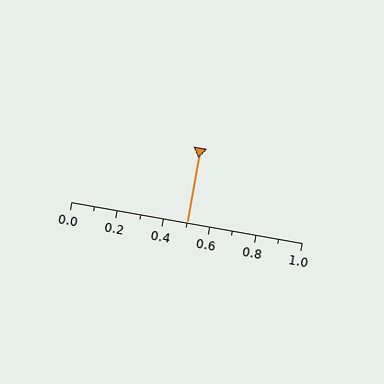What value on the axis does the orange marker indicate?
The marker indicates approximately 0.5.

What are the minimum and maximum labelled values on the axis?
The axis runs from 0.0 to 1.0.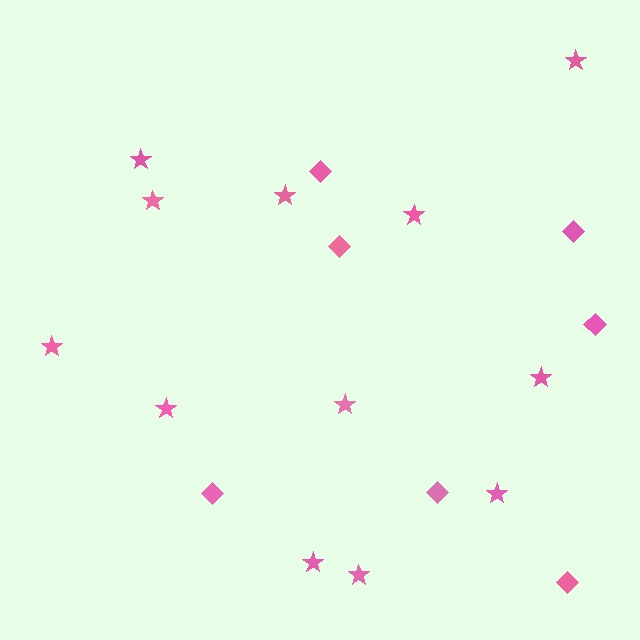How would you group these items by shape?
There are 2 groups: one group of diamonds (7) and one group of stars (12).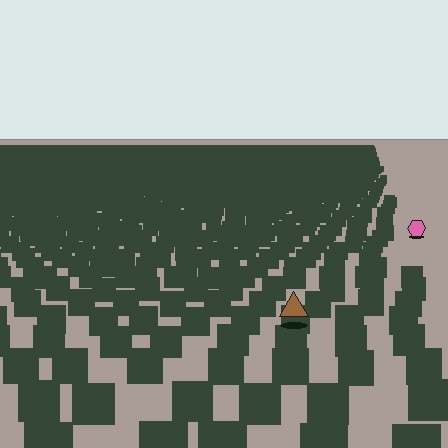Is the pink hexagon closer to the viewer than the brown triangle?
No. The brown triangle is closer — you can tell from the texture gradient: the ground texture is coarser near it.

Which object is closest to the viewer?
The brown triangle is closest. The texture marks near it are larger and more spread out.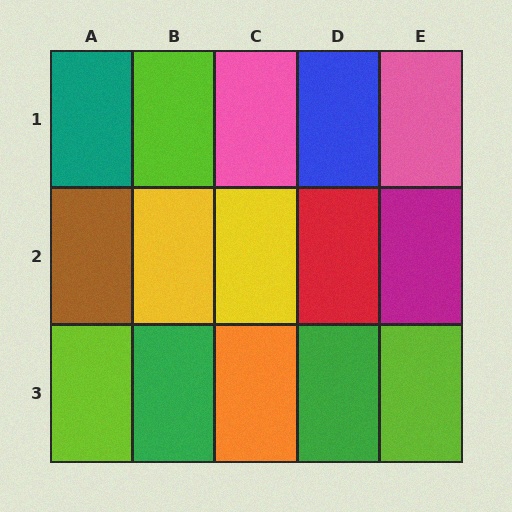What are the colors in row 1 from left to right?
Teal, lime, pink, blue, pink.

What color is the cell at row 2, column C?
Yellow.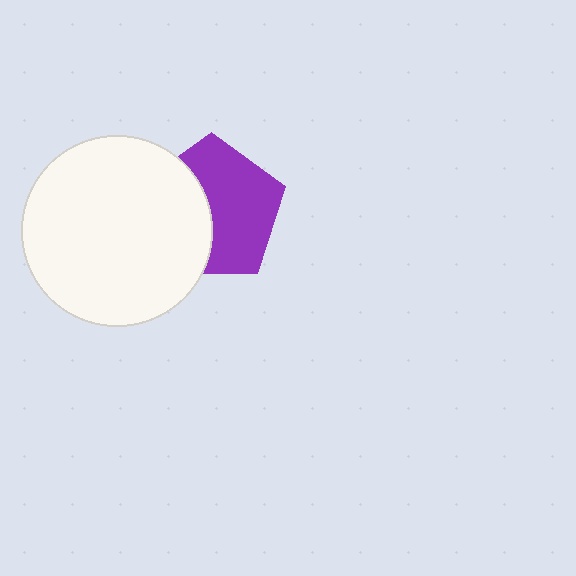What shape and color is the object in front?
The object in front is a white circle.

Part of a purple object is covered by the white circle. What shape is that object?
It is a pentagon.